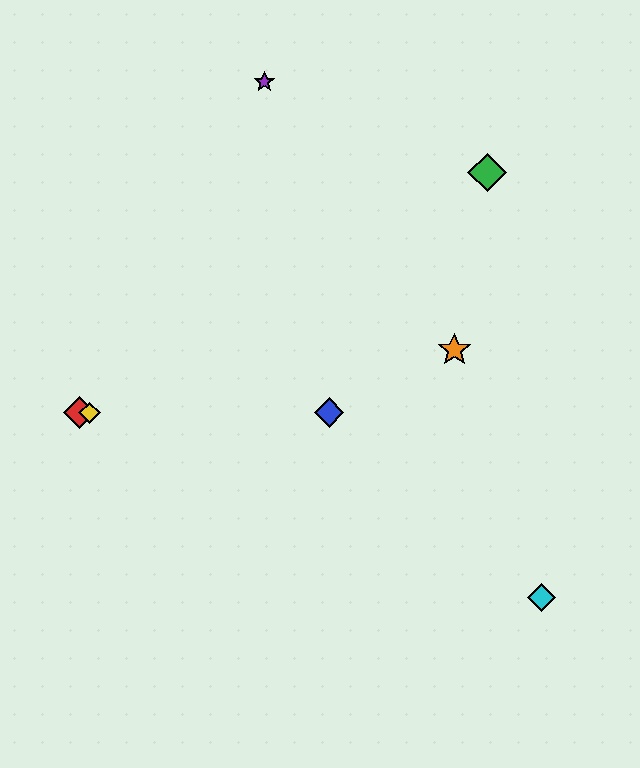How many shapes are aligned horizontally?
3 shapes (the red diamond, the blue diamond, the yellow diamond) are aligned horizontally.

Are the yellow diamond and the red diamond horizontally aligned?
Yes, both are at y≈413.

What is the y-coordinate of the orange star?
The orange star is at y≈350.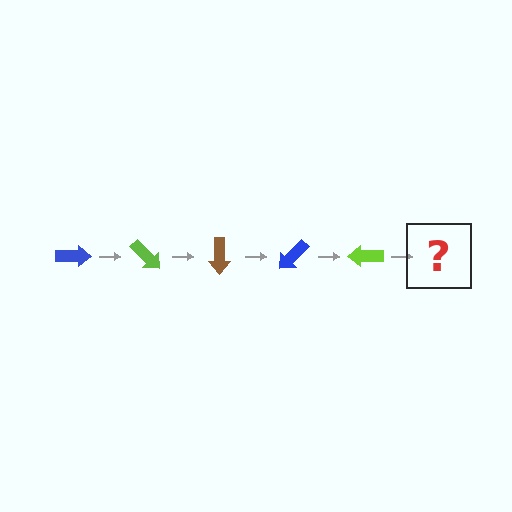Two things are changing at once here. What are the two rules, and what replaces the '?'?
The two rules are that it rotates 45 degrees each step and the color cycles through blue, lime, and brown. The '?' should be a brown arrow, rotated 225 degrees from the start.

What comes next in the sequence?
The next element should be a brown arrow, rotated 225 degrees from the start.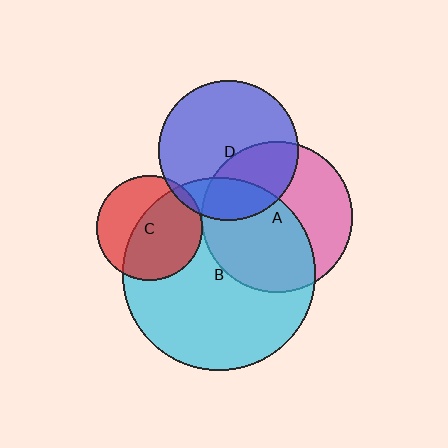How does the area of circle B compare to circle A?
Approximately 1.7 times.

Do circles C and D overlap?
Yes.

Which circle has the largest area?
Circle B (cyan).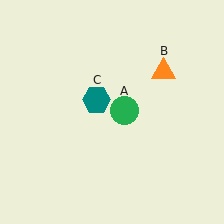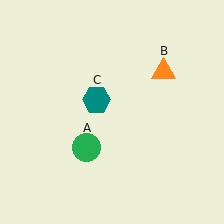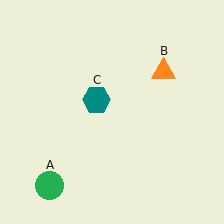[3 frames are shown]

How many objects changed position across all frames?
1 object changed position: green circle (object A).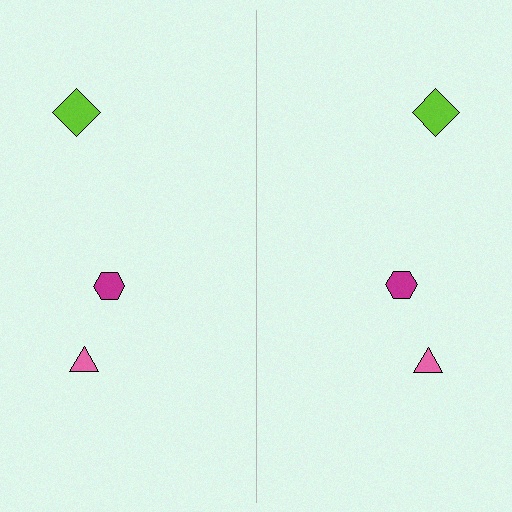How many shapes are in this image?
There are 6 shapes in this image.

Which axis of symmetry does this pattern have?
The pattern has a vertical axis of symmetry running through the center of the image.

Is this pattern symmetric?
Yes, this pattern has bilateral (reflection) symmetry.